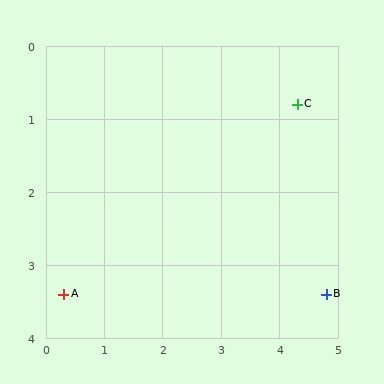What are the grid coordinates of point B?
Point B is at approximately (4.8, 3.4).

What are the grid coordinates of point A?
Point A is at approximately (0.3, 3.4).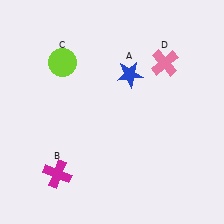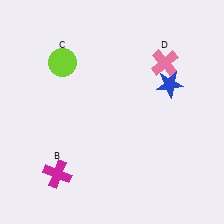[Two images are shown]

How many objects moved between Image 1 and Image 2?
1 object moved between the two images.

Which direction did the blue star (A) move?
The blue star (A) moved right.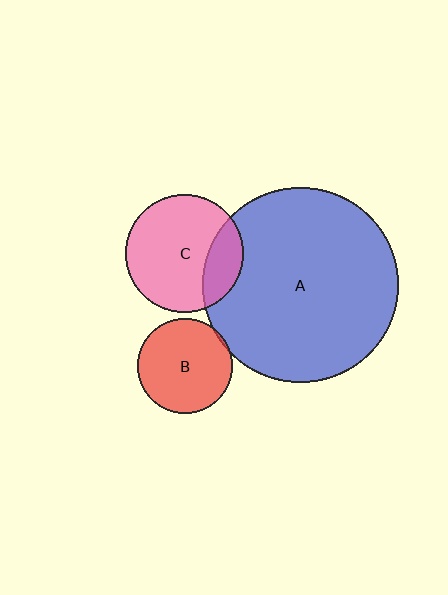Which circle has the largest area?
Circle A (blue).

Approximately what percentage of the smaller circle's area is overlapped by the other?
Approximately 20%.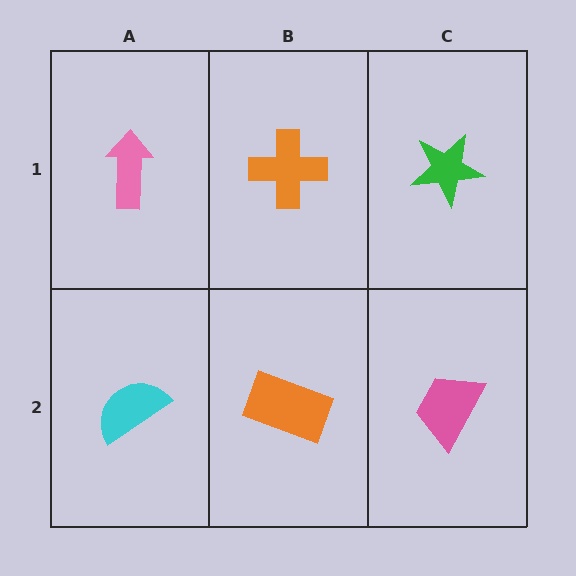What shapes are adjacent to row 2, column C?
A green star (row 1, column C), an orange rectangle (row 2, column B).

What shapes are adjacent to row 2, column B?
An orange cross (row 1, column B), a cyan semicircle (row 2, column A), a pink trapezoid (row 2, column C).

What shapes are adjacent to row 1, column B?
An orange rectangle (row 2, column B), a pink arrow (row 1, column A), a green star (row 1, column C).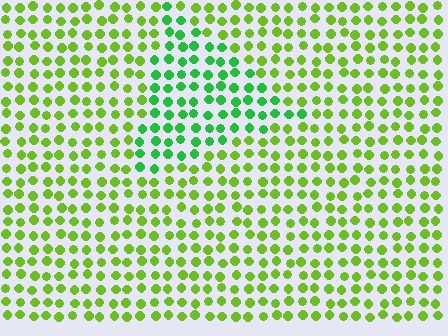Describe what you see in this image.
The image is filled with small lime elements in a uniform arrangement. A triangle-shaped region is visible where the elements are tinted to a slightly different hue, forming a subtle color boundary.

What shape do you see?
I see a triangle.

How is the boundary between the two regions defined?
The boundary is defined purely by a slight shift in hue (about 38 degrees). Spacing, size, and orientation are identical on both sides.